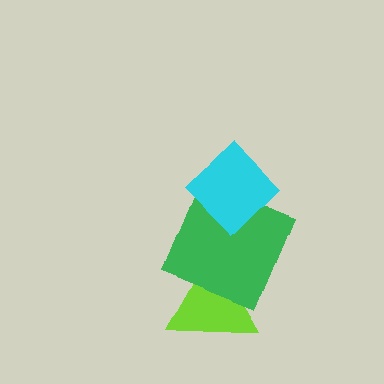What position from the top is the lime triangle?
The lime triangle is 3rd from the top.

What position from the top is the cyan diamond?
The cyan diamond is 1st from the top.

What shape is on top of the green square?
The cyan diamond is on top of the green square.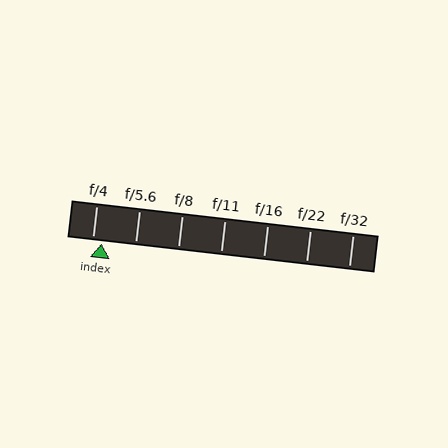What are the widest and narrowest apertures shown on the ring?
The widest aperture shown is f/4 and the narrowest is f/32.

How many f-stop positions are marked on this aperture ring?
There are 7 f-stop positions marked.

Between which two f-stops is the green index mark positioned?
The index mark is between f/4 and f/5.6.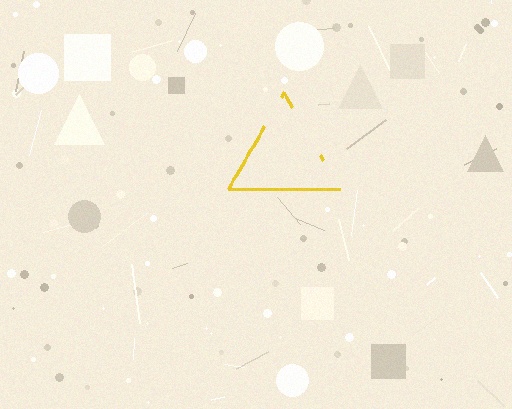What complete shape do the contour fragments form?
The contour fragments form a triangle.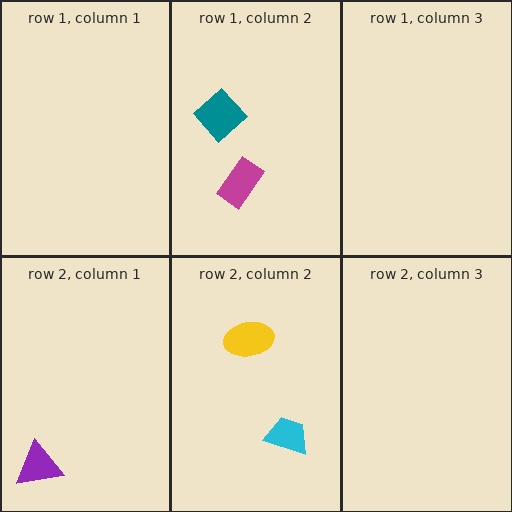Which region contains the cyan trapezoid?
The row 2, column 2 region.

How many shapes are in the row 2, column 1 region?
1.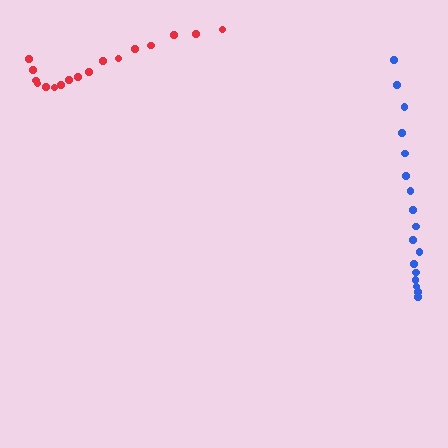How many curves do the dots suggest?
There are 2 distinct paths.